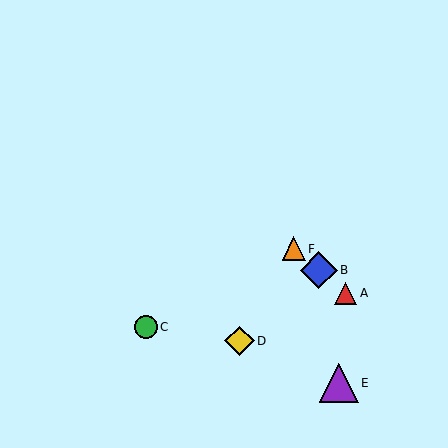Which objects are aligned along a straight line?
Objects A, B, F are aligned along a straight line.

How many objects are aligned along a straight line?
3 objects (A, B, F) are aligned along a straight line.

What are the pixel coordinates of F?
Object F is at (294, 249).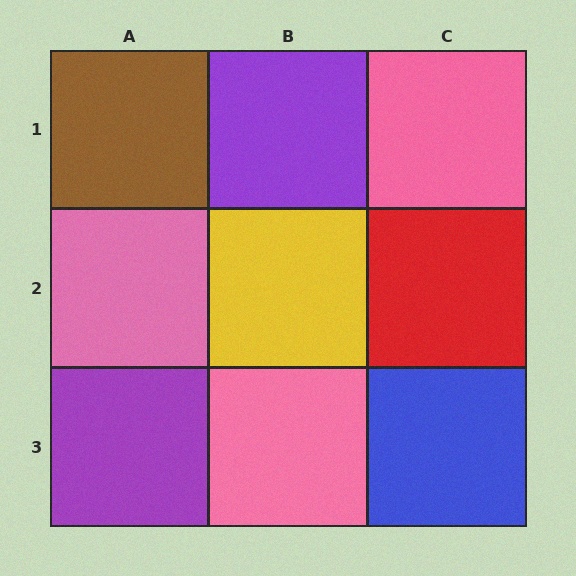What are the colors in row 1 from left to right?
Brown, purple, pink.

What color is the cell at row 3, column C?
Blue.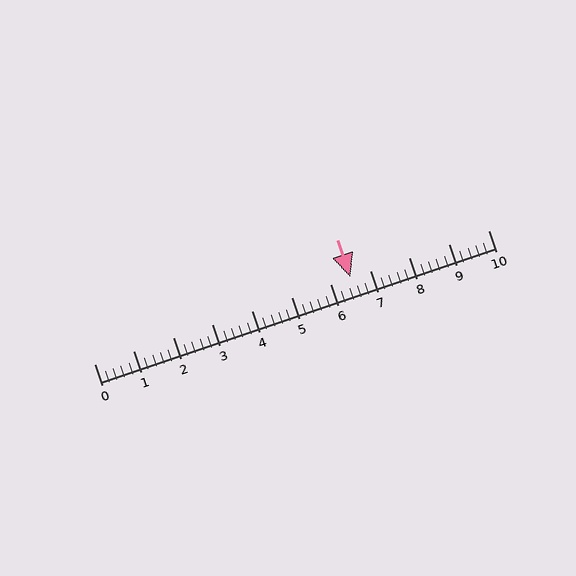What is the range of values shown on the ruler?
The ruler shows values from 0 to 10.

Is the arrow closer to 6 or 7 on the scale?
The arrow is closer to 7.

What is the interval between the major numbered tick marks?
The major tick marks are spaced 1 units apart.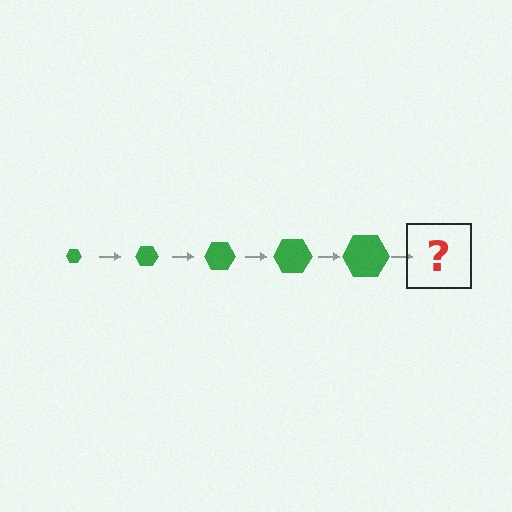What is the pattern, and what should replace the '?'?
The pattern is that the hexagon gets progressively larger each step. The '?' should be a green hexagon, larger than the previous one.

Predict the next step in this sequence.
The next step is a green hexagon, larger than the previous one.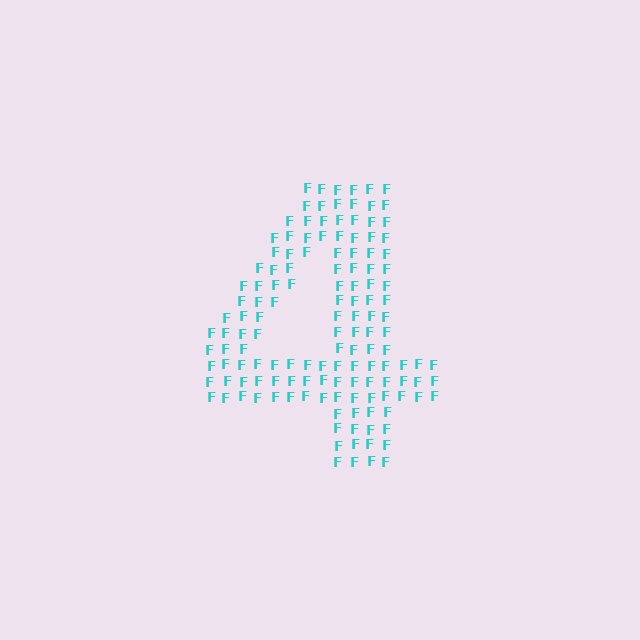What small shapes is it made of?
It is made of small letter F's.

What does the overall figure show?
The overall figure shows the digit 4.